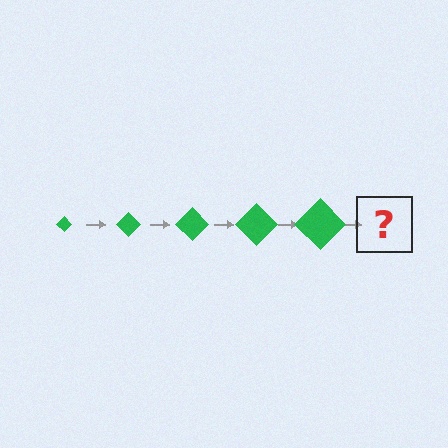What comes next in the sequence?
The next element should be a green diamond, larger than the previous one.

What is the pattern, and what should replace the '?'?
The pattern is that the diamond gets progressively larger each step. The '?' should be a green diamond, larger than the previous one.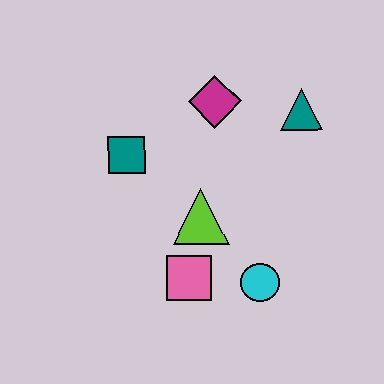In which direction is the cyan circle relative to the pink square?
The cyan circle is to the right of the pink square.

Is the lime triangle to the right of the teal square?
Yes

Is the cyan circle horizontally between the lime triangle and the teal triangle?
Yes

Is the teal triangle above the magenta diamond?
No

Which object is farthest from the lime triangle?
The teal triangle is farthest from the lime triangle.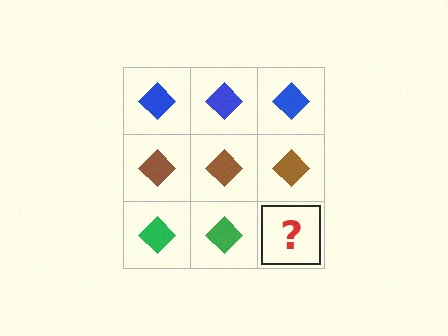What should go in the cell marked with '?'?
The missing cell should contain a green diamond.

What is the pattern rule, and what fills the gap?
The rule is that each row has a consistent color. The gap should be filled with a green diamond.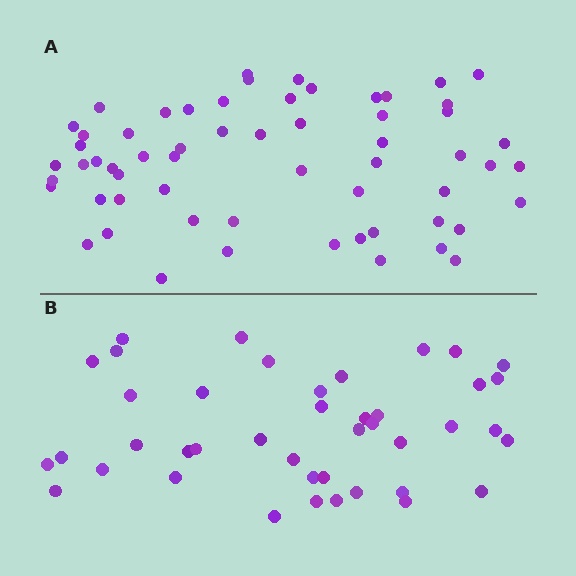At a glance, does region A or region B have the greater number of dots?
Region A (the top region) has more dots.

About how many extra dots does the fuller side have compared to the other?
Region A has approximately 20 more dots than region B.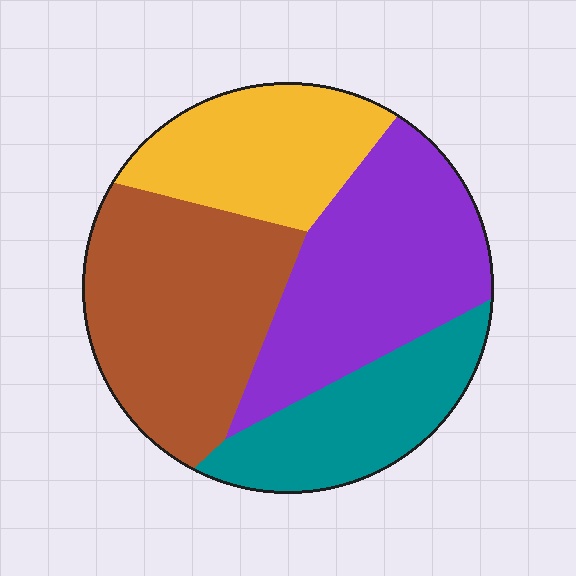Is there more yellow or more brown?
Brown.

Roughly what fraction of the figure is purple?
Purple covers roughly 30% of the figure.